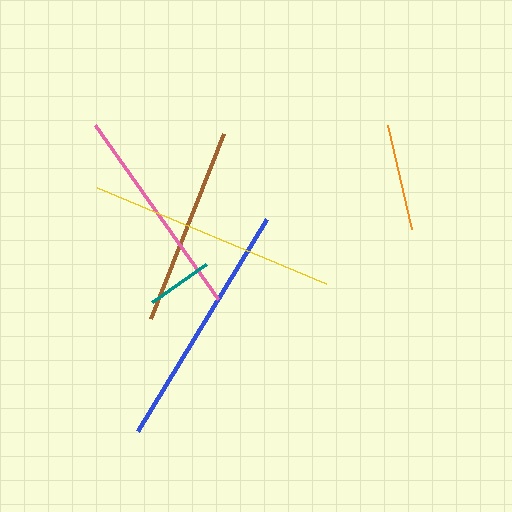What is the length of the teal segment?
The teal segment is approximately 66 pixels long.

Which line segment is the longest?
The blue line is the longest at approximately 248 pixels.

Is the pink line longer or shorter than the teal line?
The pink line is longer than the teal line.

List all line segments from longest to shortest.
From longest to shortest: blue, yellow, pink, brown, orange, teal.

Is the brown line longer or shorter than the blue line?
The blue line is longer than the brown line.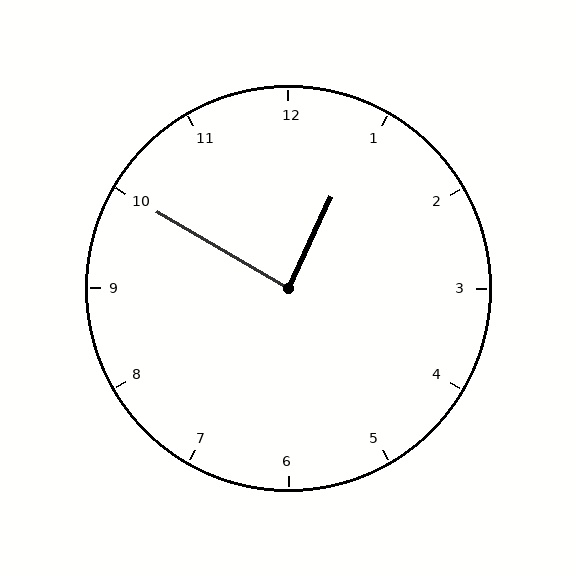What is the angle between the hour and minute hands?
Approximately 85 degrees.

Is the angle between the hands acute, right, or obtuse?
It is right.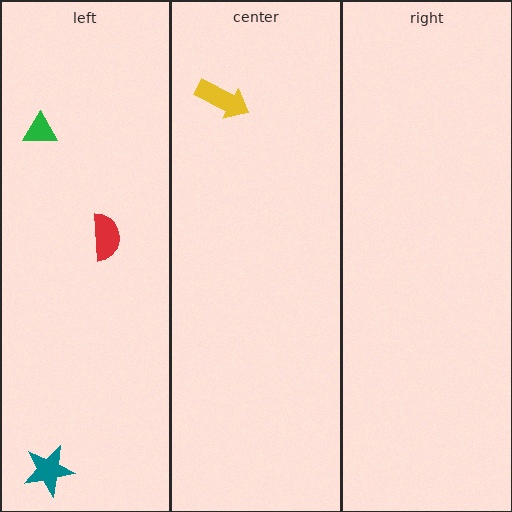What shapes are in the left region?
The red semicircle, the teal star, the green triangle.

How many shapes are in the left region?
3.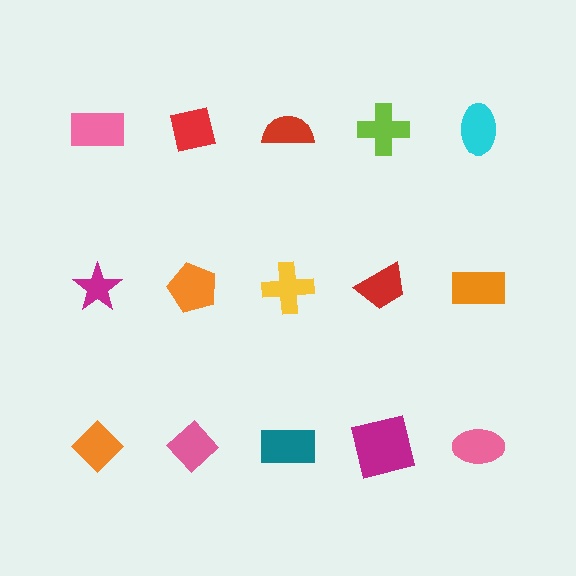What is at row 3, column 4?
A magenta square.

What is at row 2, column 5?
An orange rectangle.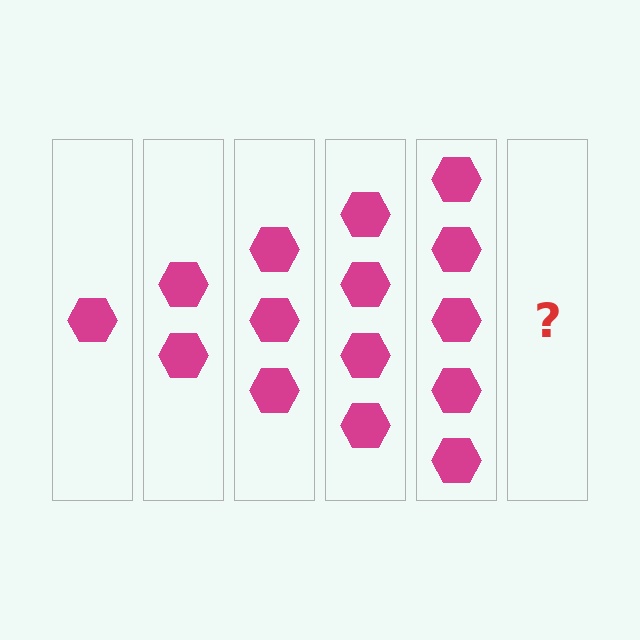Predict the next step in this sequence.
The next step is 6 hexagons.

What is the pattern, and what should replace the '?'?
The pattern is that each step adds one more hexagon. The '?' should be 6 hexagons.